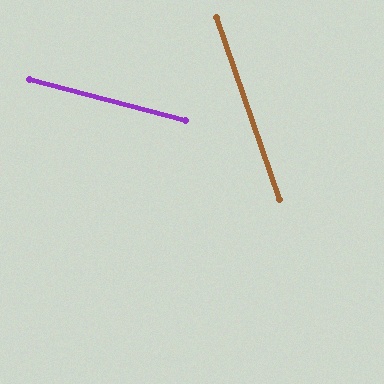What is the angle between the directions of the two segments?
Approximately 56 degrees.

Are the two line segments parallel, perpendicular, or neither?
Neither parallel nor perpendicular — they differ by about 56°.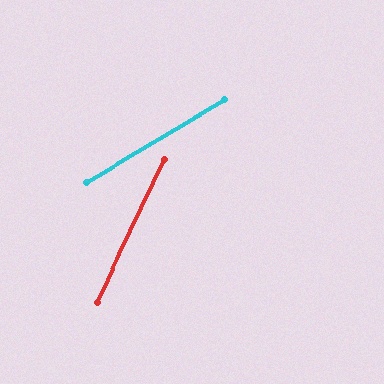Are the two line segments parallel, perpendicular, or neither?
Neither parallel nor perpendicular — they differ by about 34°.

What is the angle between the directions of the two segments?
Approximately 34 degrees.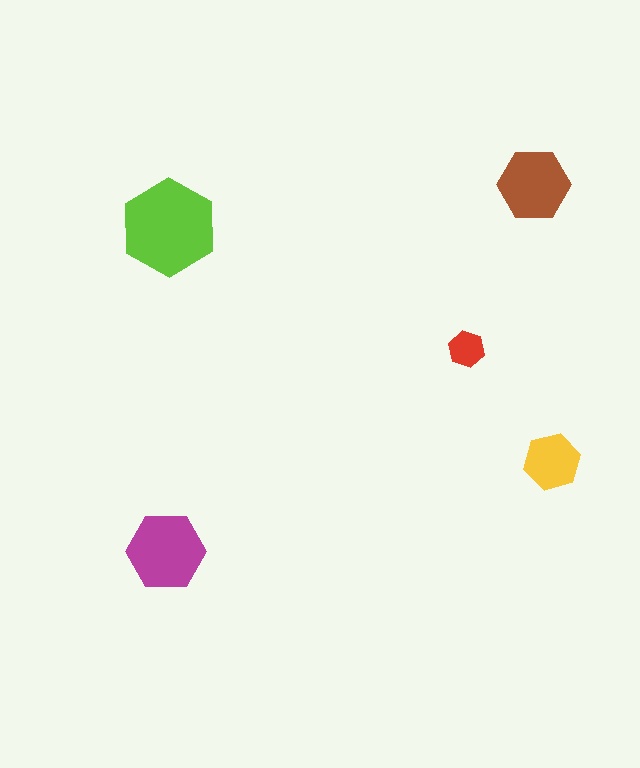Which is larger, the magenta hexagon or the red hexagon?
The magenta one.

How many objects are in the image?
There are 5 objects in the image.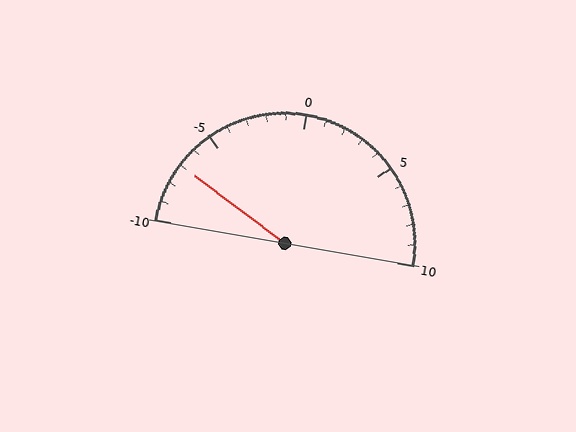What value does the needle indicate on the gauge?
The needle indicates approximately -7.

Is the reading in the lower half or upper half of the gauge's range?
The reading is in the lower half of the range (-10 to 10).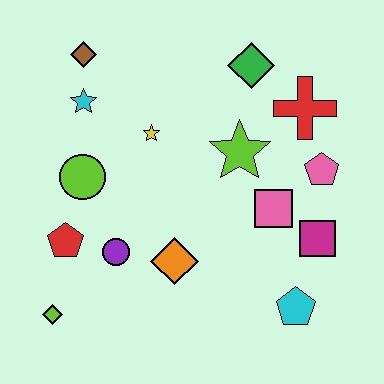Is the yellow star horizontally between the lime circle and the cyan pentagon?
Yes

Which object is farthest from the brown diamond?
The cyan pentagon is farthest from the brown diamond.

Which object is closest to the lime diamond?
The red pentagon is closest to the lime diamond.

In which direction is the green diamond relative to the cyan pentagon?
The green diamond is above the cyan pentagon.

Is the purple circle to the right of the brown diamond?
Yes